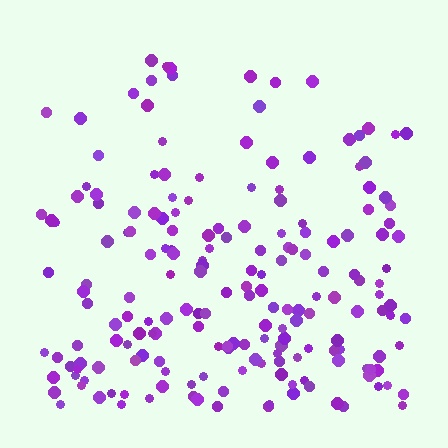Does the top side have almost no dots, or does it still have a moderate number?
Still a moderate number, just noticeably fewer than the bottom.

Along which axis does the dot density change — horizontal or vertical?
Vertical.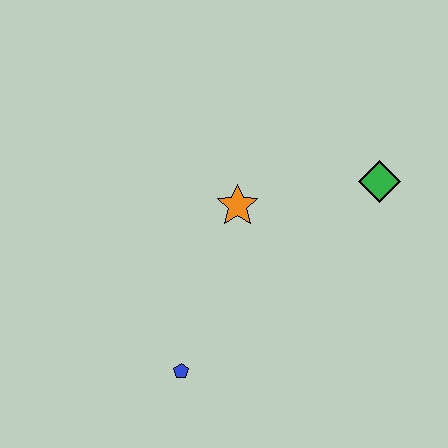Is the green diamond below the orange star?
No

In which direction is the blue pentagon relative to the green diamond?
The blue pentagon is to the left of the green diamond.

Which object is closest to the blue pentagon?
The orange star is closest to the blue pentagon.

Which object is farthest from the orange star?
The blue pentagon is farthest from the orange star.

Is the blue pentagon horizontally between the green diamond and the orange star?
No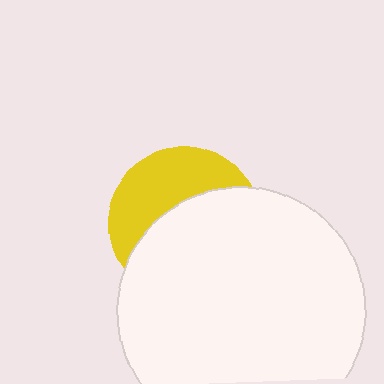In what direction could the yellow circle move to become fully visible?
The yellow circle could move up. That would shift it out from behind the white circle entirely.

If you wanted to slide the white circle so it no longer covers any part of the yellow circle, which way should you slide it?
Slide it down — that is the most direct way to separate the two shapes.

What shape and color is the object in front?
The object in front is a white circle.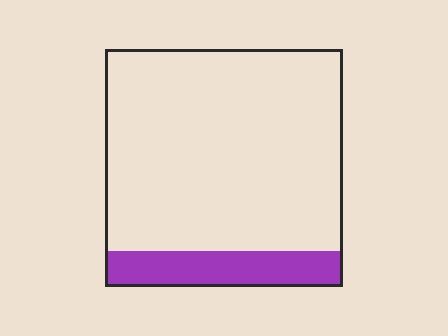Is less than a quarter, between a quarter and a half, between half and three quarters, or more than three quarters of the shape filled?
Less than a quarter.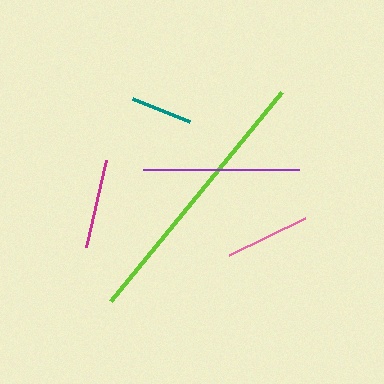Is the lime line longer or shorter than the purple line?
The lime line is longer than the purple line.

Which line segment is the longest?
The lime line is the longest at approximately 270 pixels.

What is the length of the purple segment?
The purple segment is approximately 156 pixels long.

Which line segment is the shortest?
The teal line is the shortest at approximately 62 pixels.